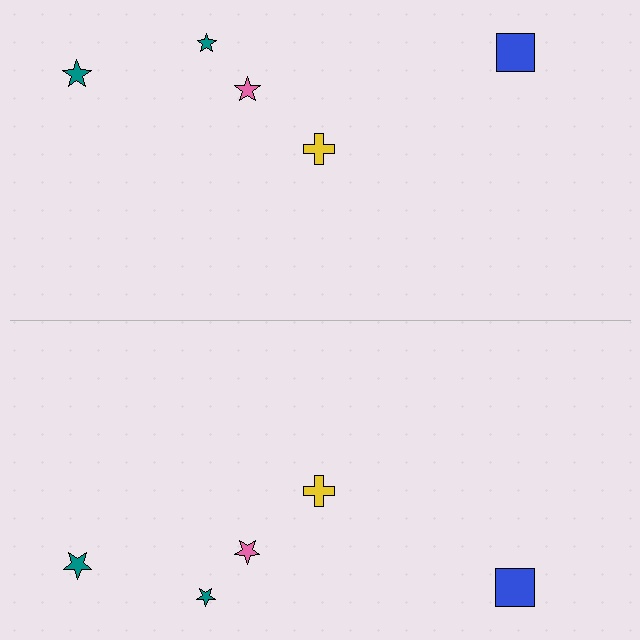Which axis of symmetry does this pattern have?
The pattern has a horizontal axis of symmetry running through the center of the image.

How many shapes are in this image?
There are 10 shapes in this image.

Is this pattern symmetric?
Yes, this pattern has bilateral (reflection) symmetry.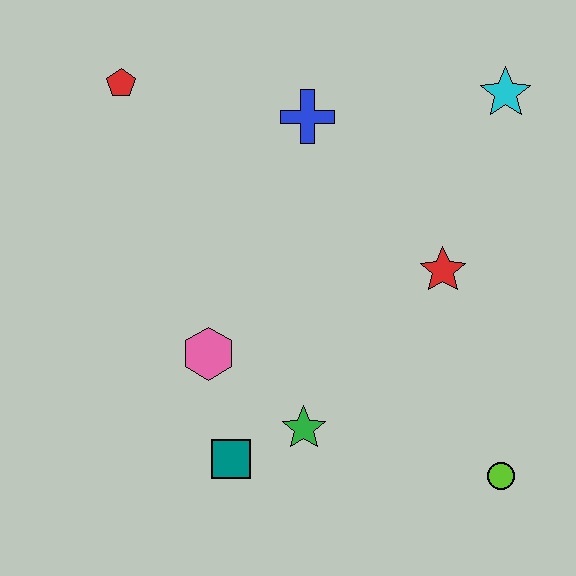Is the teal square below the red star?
Yes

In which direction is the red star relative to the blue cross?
The red star is below the blue cross.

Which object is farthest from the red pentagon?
The lime circle is farthest from the red pentagon.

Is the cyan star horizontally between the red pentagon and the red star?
No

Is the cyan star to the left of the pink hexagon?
No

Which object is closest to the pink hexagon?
The teal square is closest to the pink hexagon.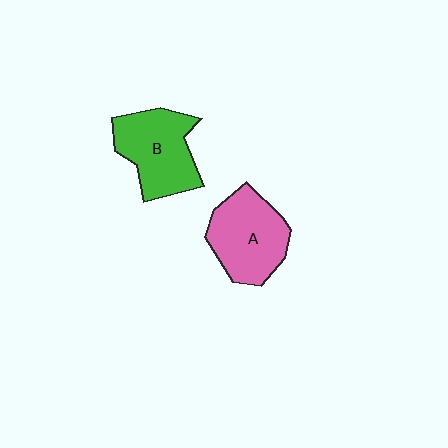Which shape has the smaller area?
Shape B (green).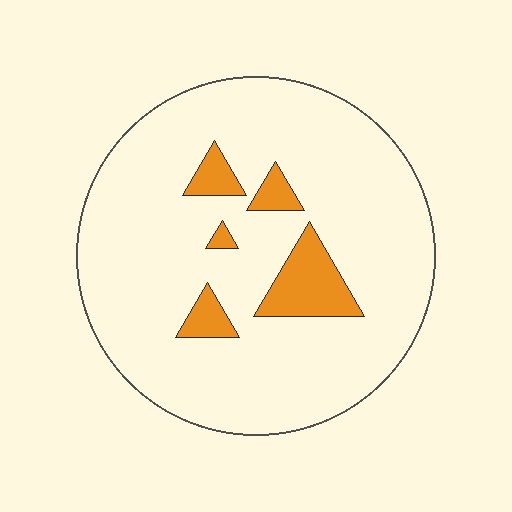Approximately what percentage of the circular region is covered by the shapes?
Approximately 10%.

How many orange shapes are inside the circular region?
5.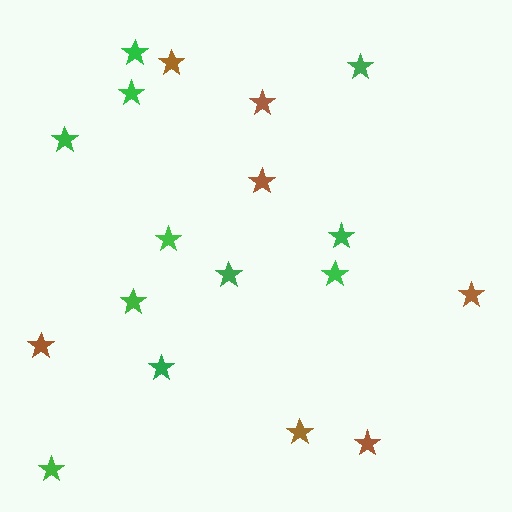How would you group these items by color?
There are 2 groups: one group of green stars (11) and one group of brown stars (7).